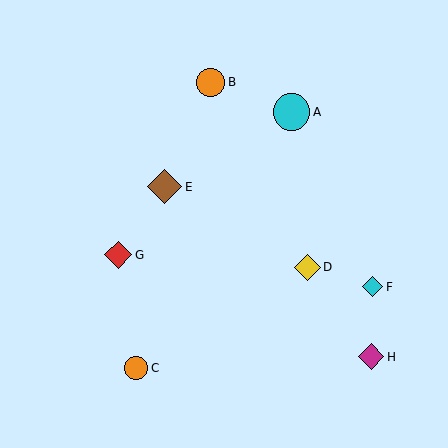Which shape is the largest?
The cyan circle (labeled A) is the largest.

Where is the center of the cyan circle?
The center of the cyan circle is at (292, 112).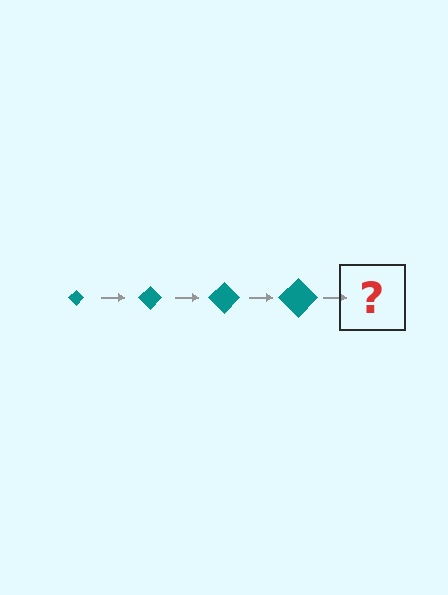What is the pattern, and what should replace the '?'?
The pattern is that the diamond gets progressively larger each step. The '?' should be a teal diamond, larger than the previous one.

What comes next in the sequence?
The next element should be a teal diamond, larger than the previous one.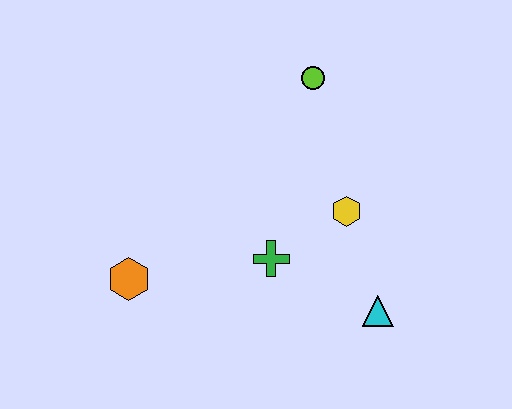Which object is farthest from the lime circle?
The orange hexagon is farthest from the lime circle.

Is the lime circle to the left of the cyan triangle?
Yes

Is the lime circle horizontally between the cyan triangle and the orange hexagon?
Yes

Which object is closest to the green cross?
The yellow hexagon is closest to the green cross.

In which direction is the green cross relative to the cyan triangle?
The green cross is to the left of the cyan triangle.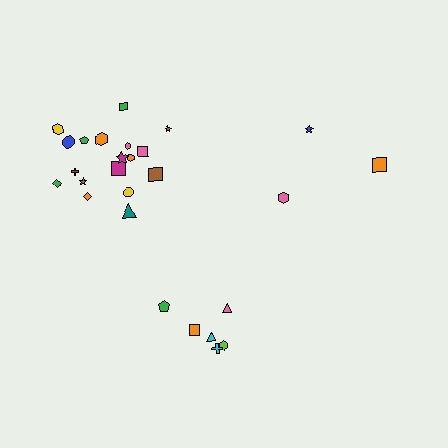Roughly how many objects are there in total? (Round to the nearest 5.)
Roughly 25 objects in total.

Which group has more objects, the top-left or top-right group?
The top-left group.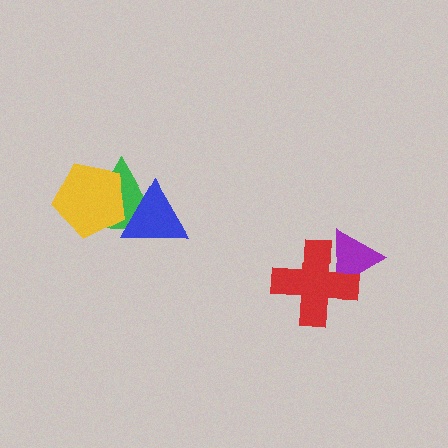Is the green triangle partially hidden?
Yes, it is partially covered by another shape.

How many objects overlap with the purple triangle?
1 object overlaps with the purple triangle.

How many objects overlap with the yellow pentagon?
2 objects overlap with the yellow pentagon.